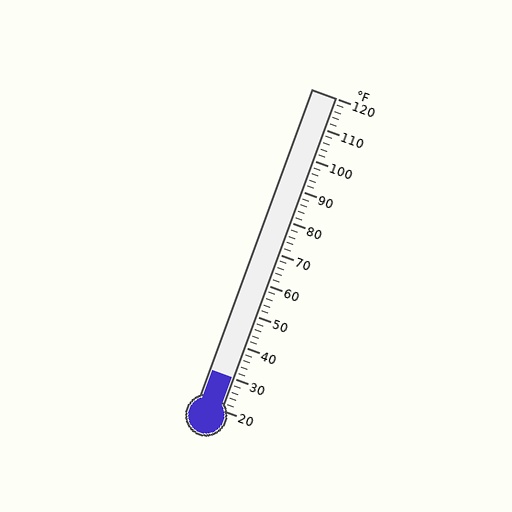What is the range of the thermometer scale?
The thermometer scale ranges from 20°F to 120°F.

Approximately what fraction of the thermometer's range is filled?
The thermometer is filled to approximately 10% of its range.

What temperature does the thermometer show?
The thermometer shows approximately 30°F.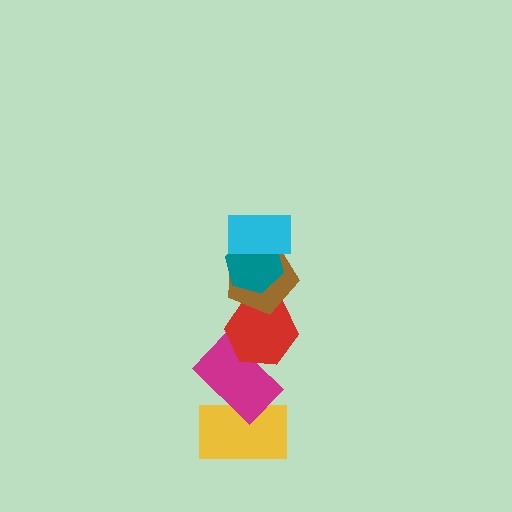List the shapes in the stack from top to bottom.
From top to bottom: the cyan rectangle, the teal hexagon, the brown pentagon, the red hexagon, the magenta rectangle, the yellow rectangle.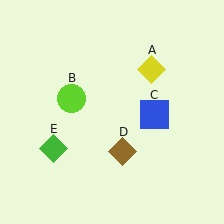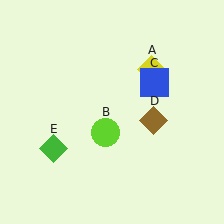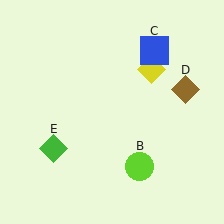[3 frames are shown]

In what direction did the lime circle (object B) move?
The lime circle (object B) moved down and to the right.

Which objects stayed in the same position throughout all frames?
Yellow diamond (object A) and green diamond (object E) remained stationary.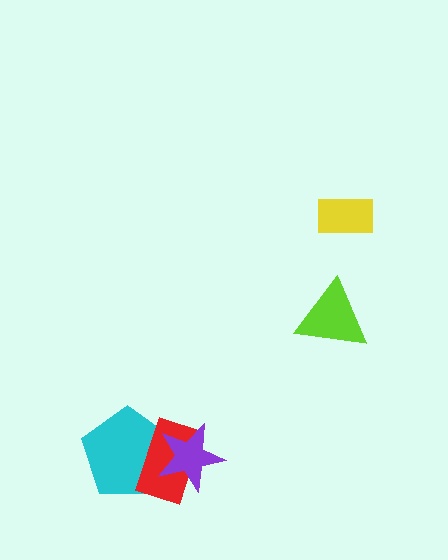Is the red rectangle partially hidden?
Yes, it is partially covered by another shape.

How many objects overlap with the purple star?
2 objects overlap with the purple star.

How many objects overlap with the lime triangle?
0 objects overlap with the lime triangle.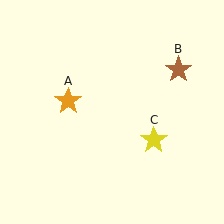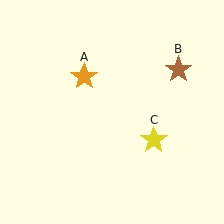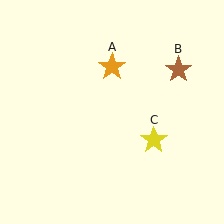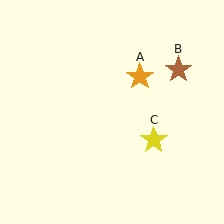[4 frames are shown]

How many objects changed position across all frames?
1 object changed position: orange star (object A).